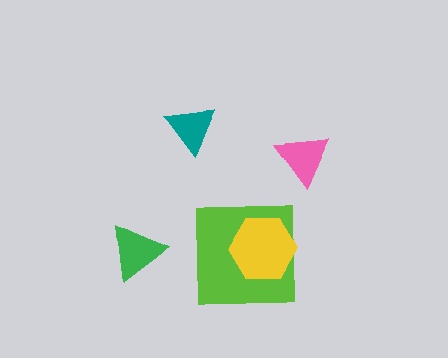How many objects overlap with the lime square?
1 object overlaps with the lime square.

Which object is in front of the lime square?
The yellow hexagon is in front of the lime square.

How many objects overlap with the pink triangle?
0 objects overlap with the pink triangle.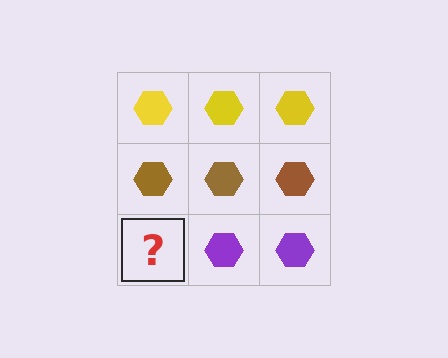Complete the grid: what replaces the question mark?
The question mark should be replaced with a purple hexagon.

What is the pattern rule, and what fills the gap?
The rule is that each row has a consistent color. The gap should be filled with a purple hexagon.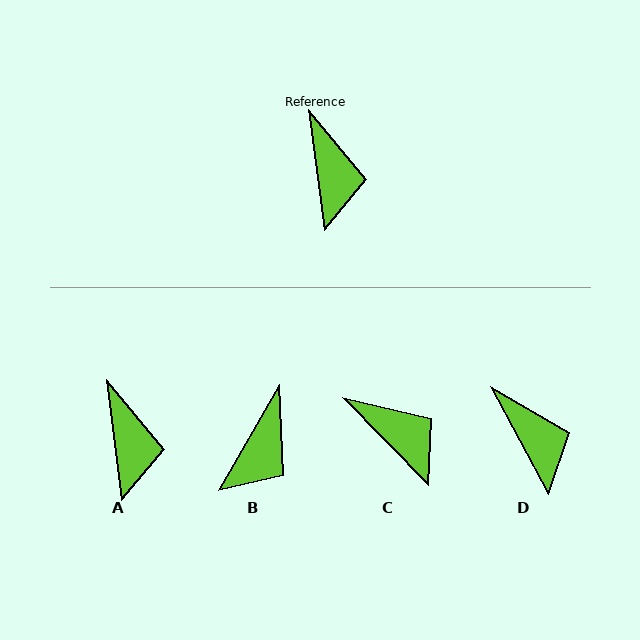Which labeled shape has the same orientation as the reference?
A.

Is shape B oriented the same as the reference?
No, it is off by about 37 degrees.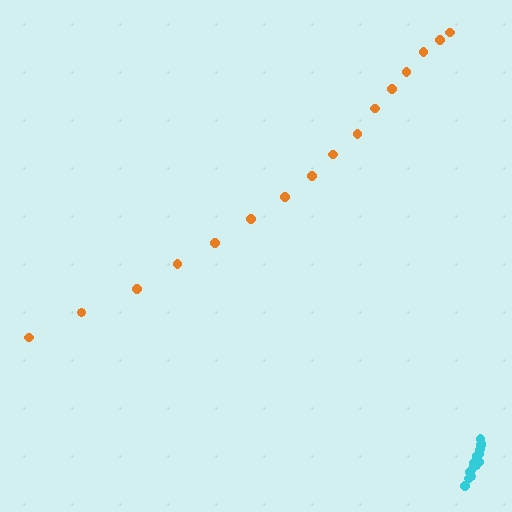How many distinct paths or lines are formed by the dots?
There are 2 distinct paths.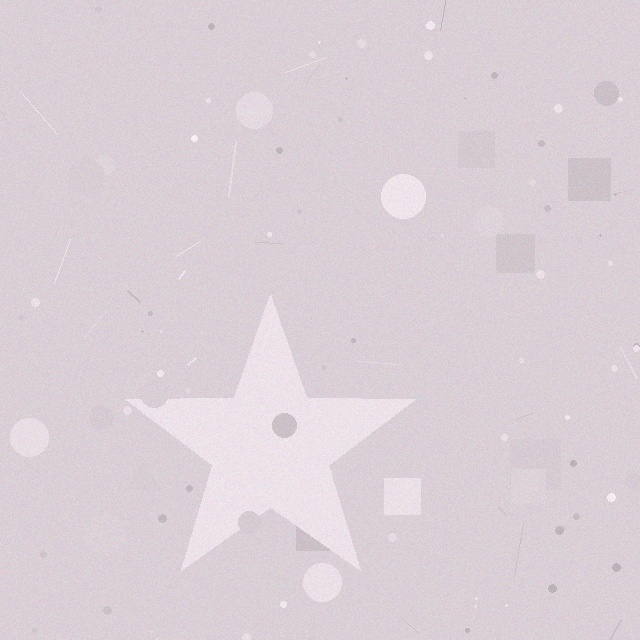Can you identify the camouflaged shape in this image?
The camouflaged shape is a star.